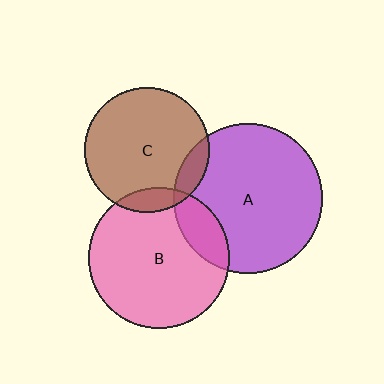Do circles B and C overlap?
Yes.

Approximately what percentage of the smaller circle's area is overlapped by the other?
Approximately 10%.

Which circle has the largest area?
Circle A (purple).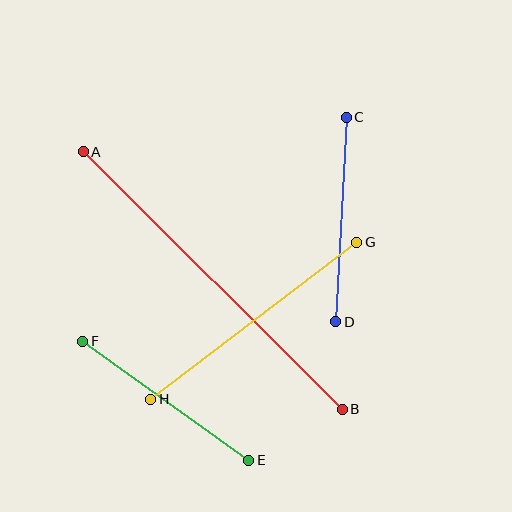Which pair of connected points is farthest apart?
Points A and B are farthest apart.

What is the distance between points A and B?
The distance is approximately 365 pixels.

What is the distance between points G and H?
The distance is approximately 259 pixels.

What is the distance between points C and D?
The distance is approximately 205 pixels.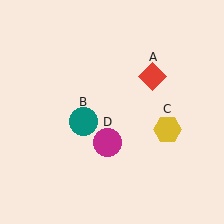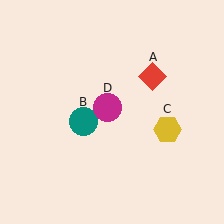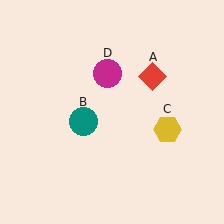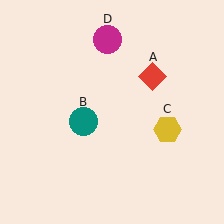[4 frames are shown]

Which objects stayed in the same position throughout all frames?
Red diamond (object A) and teal circle (object B) and yellow hexagon (object C) remained stationary.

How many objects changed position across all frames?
1 object changed position: magenta circle (object D).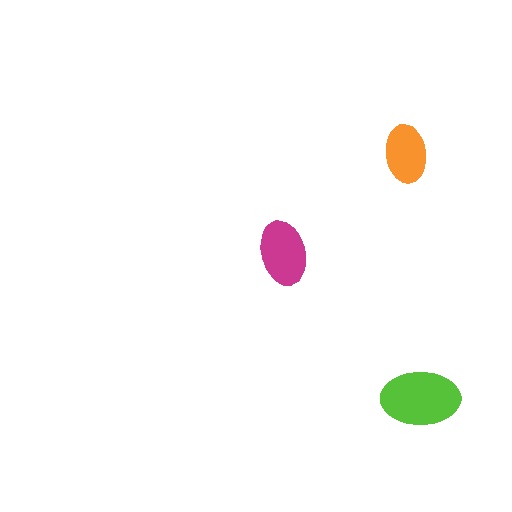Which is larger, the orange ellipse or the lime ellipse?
The lime one.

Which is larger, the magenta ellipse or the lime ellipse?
The lime one.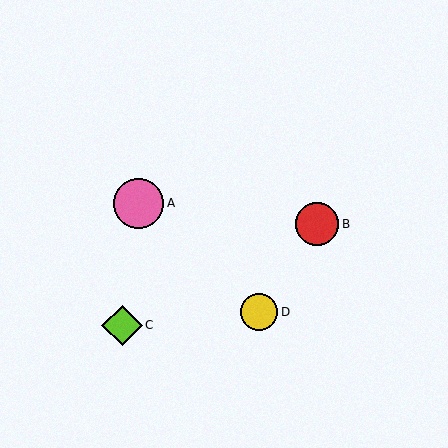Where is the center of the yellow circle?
The center of the yellow circle is at (259, 312).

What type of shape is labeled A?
Shape A is a pink circle.